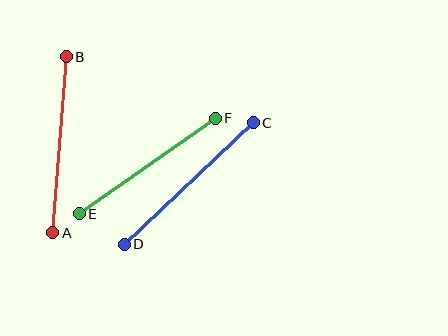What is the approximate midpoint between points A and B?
The midpoint is at approximately (60, 145) pixels.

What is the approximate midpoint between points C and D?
The midpoint is at approximately (189, 184) pixels.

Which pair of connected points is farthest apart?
Points C and D are farthest apart.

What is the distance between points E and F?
The distance is approximately 166 pixels.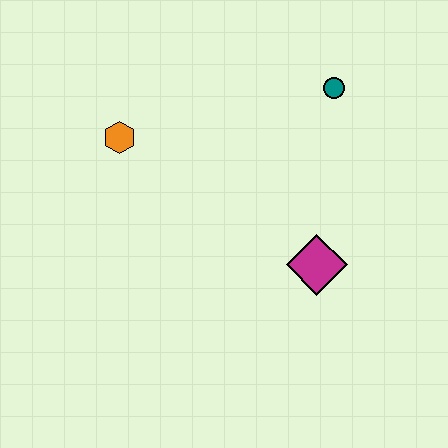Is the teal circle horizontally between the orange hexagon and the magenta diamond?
No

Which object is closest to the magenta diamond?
The teal circle is closest to the magenta diamond.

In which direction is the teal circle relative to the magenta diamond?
The teal circle is above the magenta diamond.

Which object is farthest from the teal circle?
The orange hexagon is farthest from the teal circle.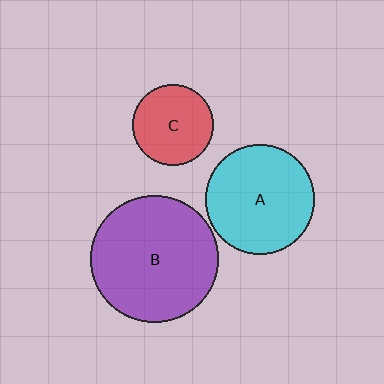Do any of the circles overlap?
No, none of the circles overlap.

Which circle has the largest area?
Circle B (purple).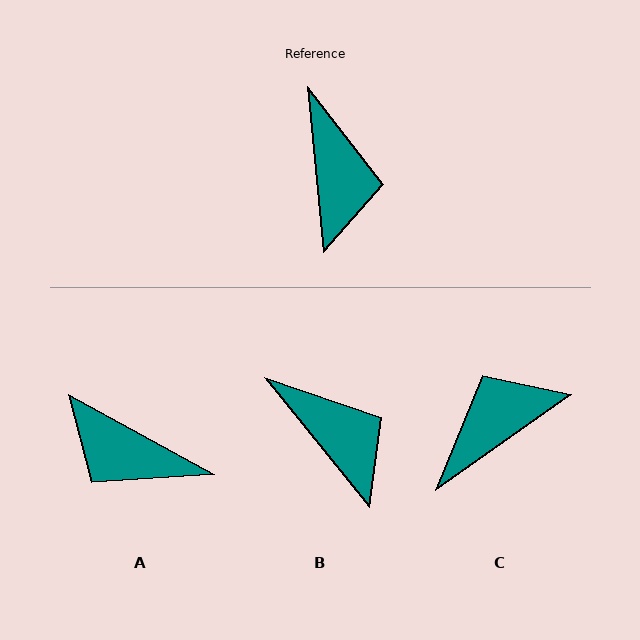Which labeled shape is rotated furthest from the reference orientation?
A, about 124 degrees away.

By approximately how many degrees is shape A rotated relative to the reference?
Approximately 124 degrees clockwise.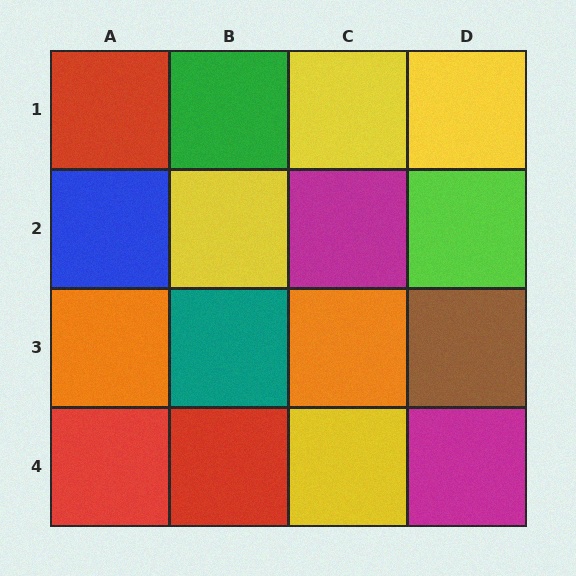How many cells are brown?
1 cell is brown.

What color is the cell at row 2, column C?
Magenta.